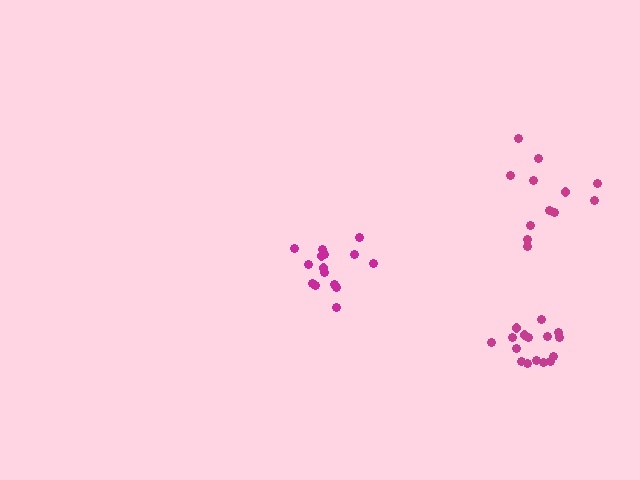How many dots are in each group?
Group 1: 12 dots, Group 2: 15 dots, Group 3: 16 dots (43 total).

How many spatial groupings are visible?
There are 3 spatial groupings.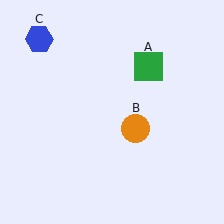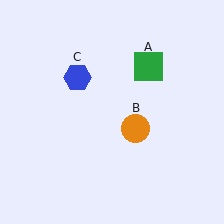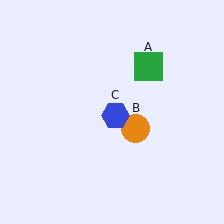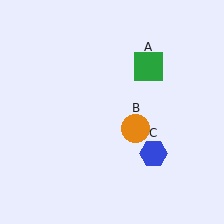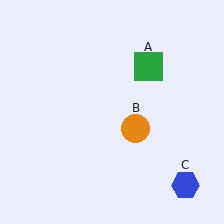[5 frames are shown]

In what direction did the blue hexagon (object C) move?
The blue hexagon (object C) moved down and to the right.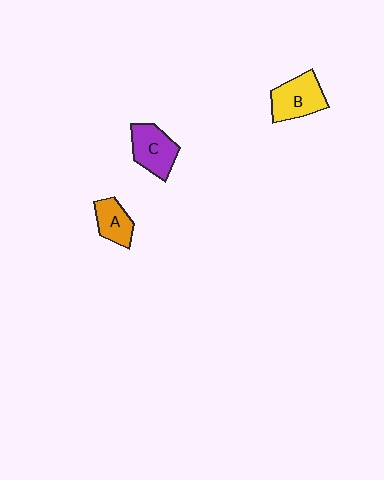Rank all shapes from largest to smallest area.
From largest to smallest: B (yellow), C (purple), A (orange).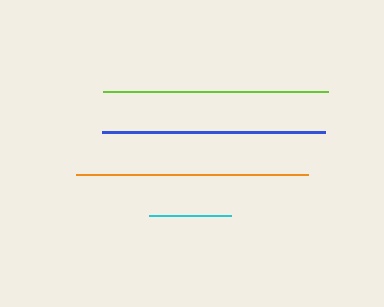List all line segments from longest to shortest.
From longest to shortest: orange, lime, blue, cyan.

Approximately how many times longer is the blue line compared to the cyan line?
The blue line is approximately 2.7 times the length of the cyan line.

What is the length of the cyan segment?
The cyan segment is approximately 82 pixels long.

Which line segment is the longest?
The orange line is the longest at approximately 231 pixels.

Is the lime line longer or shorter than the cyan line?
The lime line is longer than the cyan line.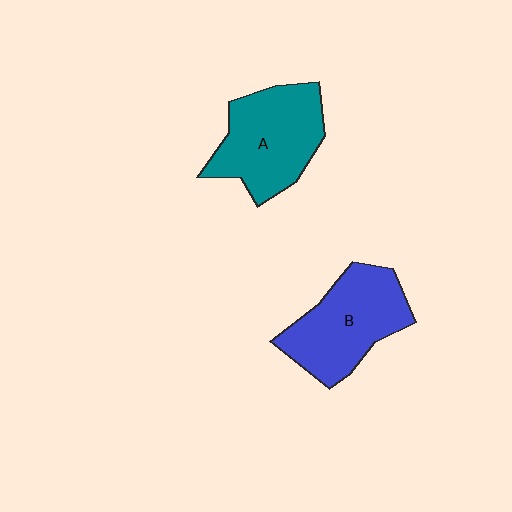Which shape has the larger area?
Shape A (teal).